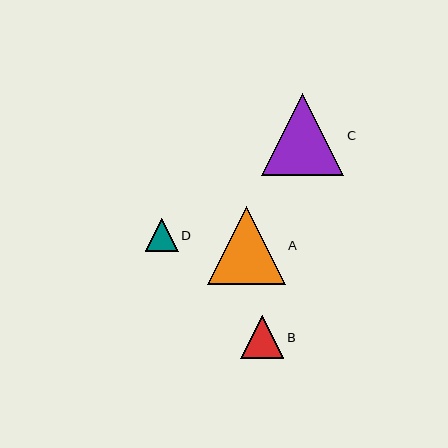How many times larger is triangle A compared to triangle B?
Triangle A is approximately 1.8 times the size of triangle B.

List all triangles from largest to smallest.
From largest to smallest: C, A, B, D.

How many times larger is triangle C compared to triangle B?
Triangle C is approximately 1.9 times the size of triangle B.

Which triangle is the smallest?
Triangle D is the smallest with a size of approximately 33 pixels.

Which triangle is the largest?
Triangle C is the largest with a size of approximately 82 pixels.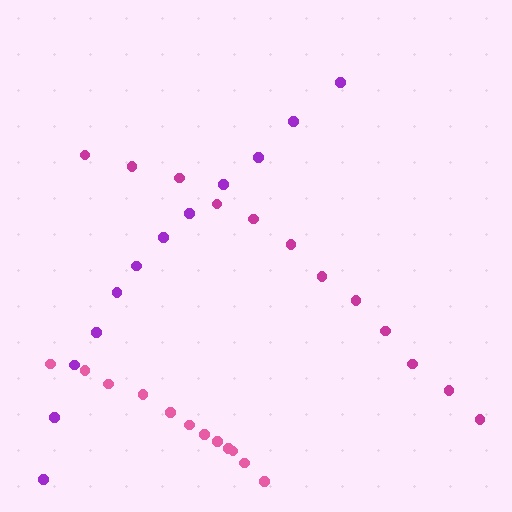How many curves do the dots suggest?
There are 3 distinct paths.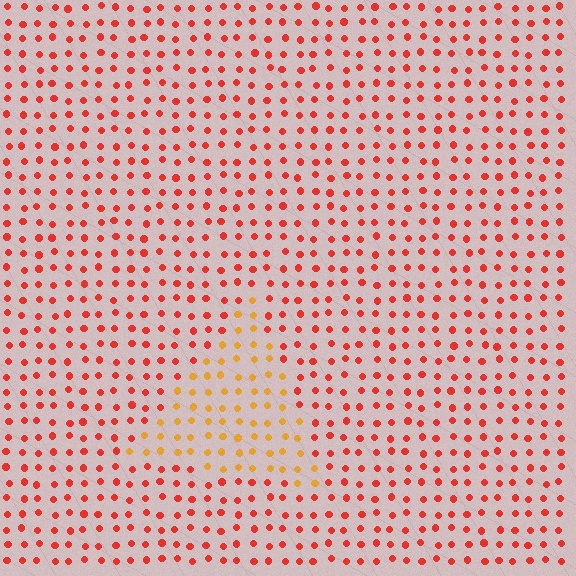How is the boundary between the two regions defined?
The boundary is defined purely by a slight shift in hue (about 37 degrees). Spacing, size, and orientation are identical on both sides.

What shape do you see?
I see a triangle.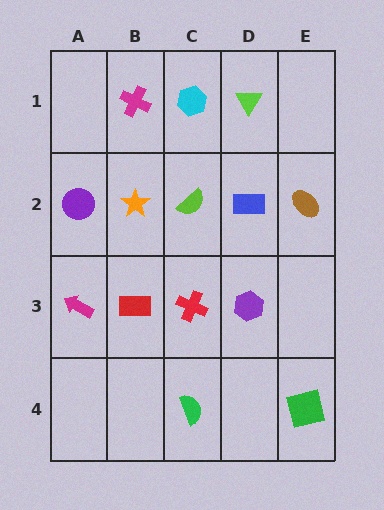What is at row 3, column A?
A magenta arrow.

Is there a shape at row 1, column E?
No, that cell is empty.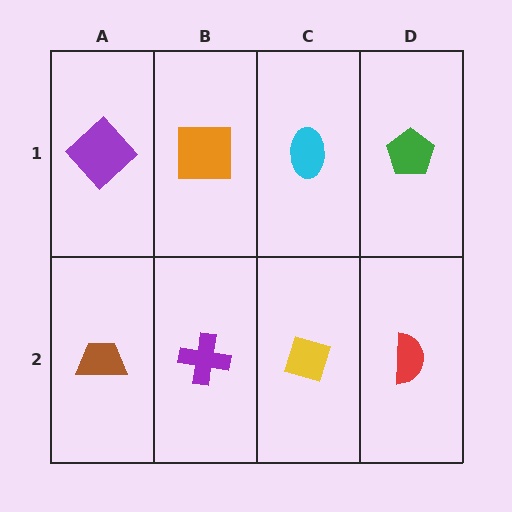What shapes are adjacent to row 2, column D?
A green pentagon (row 1, column D), a yellow diamond (row 2, column C).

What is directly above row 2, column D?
A green pentagon.